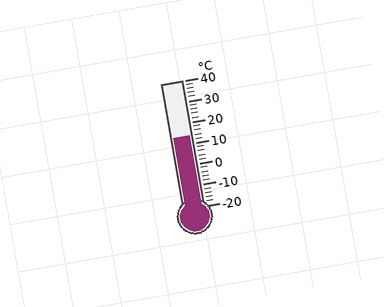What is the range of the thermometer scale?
The thermometer scale ranges from -20°C to 40°C.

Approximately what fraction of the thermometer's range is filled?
The thermometer is filled to approximately 55% of its range.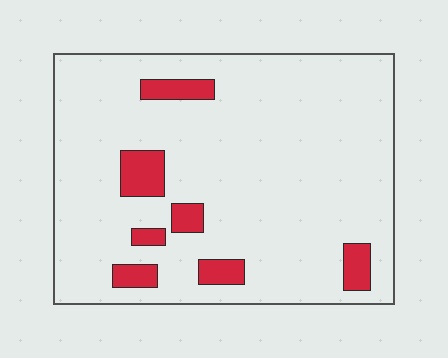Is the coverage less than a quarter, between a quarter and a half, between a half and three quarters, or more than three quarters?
Less than a quarter.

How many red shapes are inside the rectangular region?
7.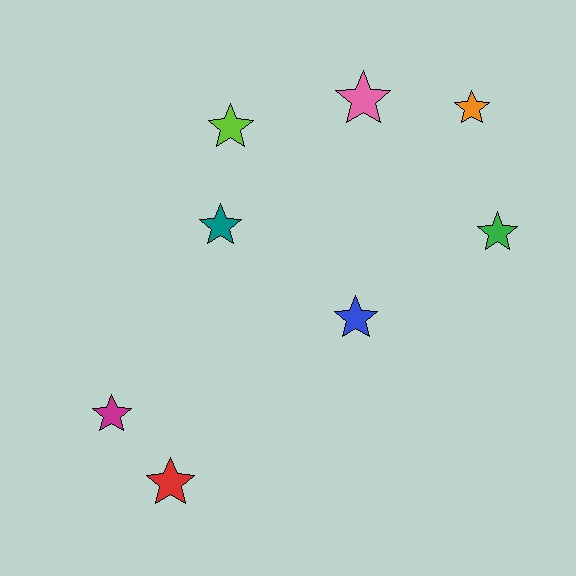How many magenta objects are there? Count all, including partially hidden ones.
There is 1 magenta object.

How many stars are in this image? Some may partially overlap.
There are 8 stars.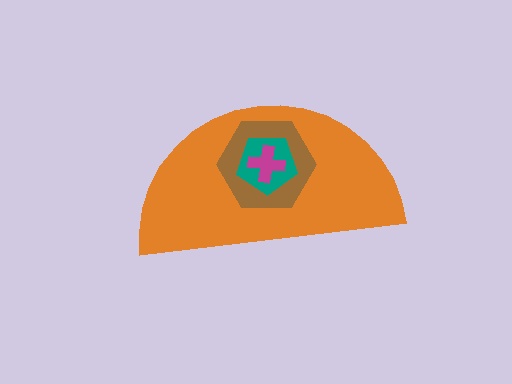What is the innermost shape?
The magenta cross.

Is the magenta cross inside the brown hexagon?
Yes.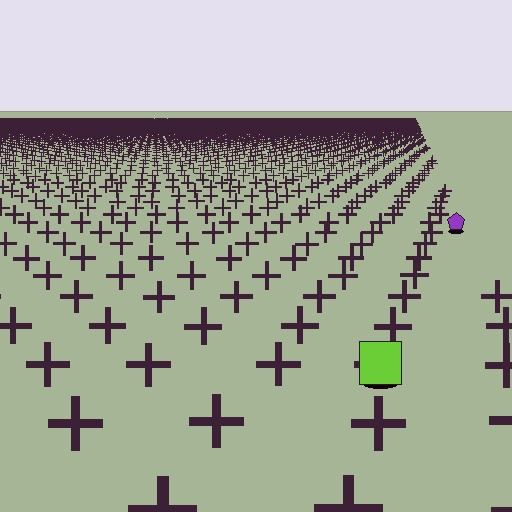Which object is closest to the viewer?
The lime square is closest. The texture marks near it are larger and more spread out.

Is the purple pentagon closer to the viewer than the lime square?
No. The lime square is closer — you can tell from the texture gradient: the ground texture is coarser near it.